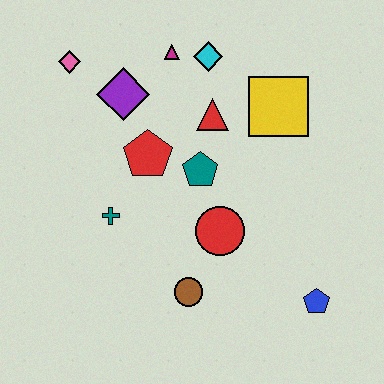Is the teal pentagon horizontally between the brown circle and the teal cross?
No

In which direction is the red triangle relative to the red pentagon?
The red triangle is to the right of the red pentagon.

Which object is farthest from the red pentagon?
The blue pentagon is farthest from the red pentagon.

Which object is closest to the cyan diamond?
The magenta triangle is closest to the cyan diamond.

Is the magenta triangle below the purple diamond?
No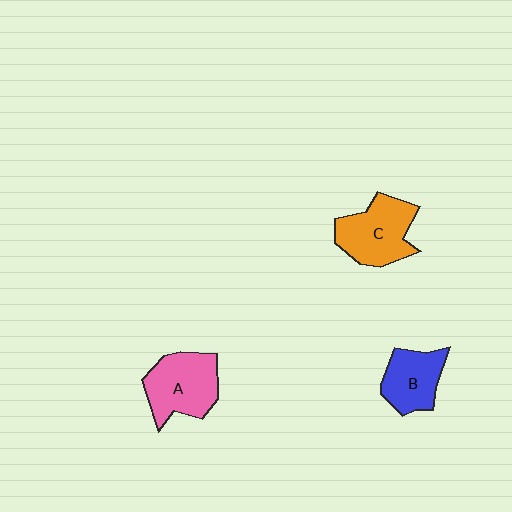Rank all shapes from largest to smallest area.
From largest to smallest: A (pink), C (orange), B (blue).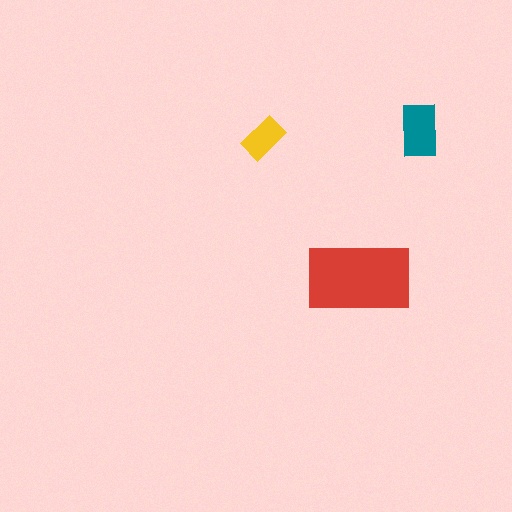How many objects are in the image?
There are 3 objects in the image.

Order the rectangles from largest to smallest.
the red one, the teal one, the yellow one.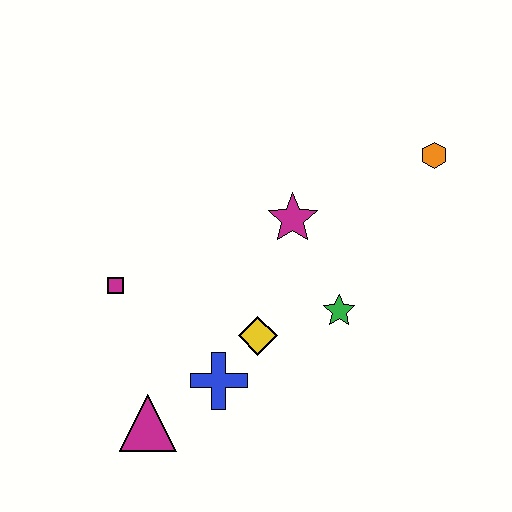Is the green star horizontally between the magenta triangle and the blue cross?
No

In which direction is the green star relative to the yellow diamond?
The green star is to the right of the yellow diamond.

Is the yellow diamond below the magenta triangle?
No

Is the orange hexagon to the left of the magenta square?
No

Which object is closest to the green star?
The yellow diamond is closest to the green star.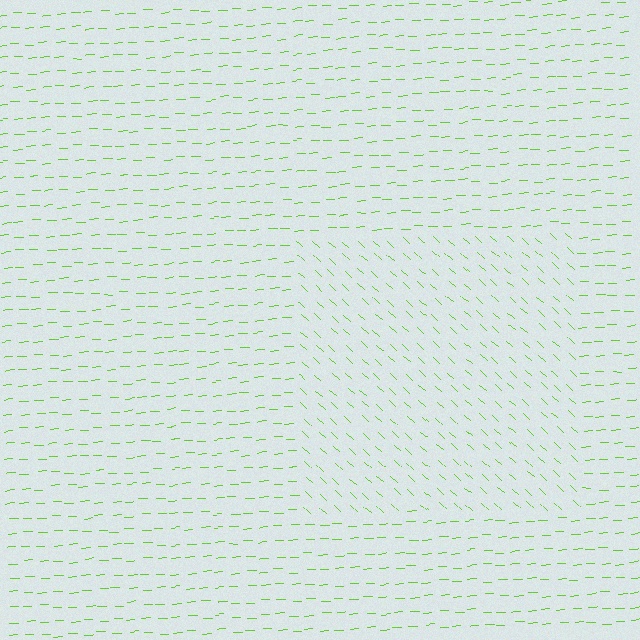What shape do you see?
I see a rectangle.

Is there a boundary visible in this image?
Yes, there is a texture boundary formed by a change in line orientation.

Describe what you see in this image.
The image is filled with small lime line segments. A rectangle region in the image has lines oriented differently from the surrounding lines, creating a visible texture boundary.